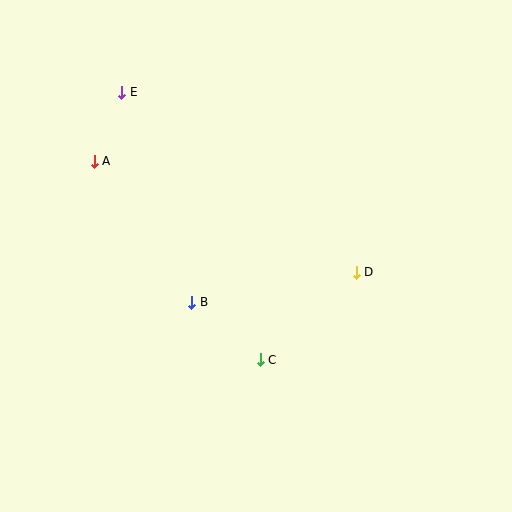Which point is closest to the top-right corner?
Point D is closest to the top-right corner.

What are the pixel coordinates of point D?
Point D is at (356, 272).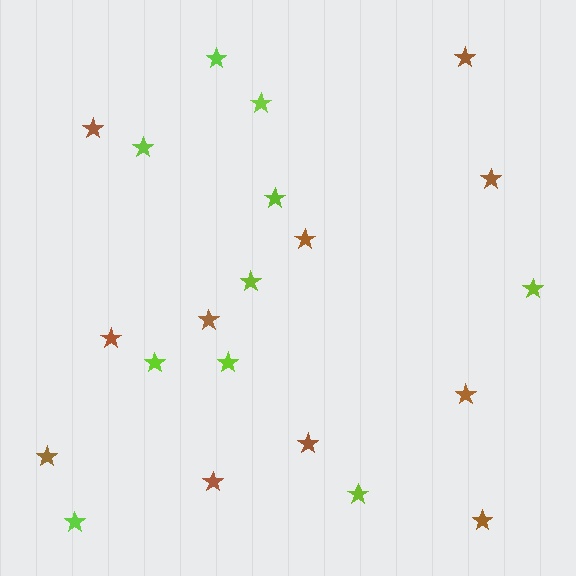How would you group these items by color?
There are 2 groups: one group of lime stars (10) and one group of brown stars (11).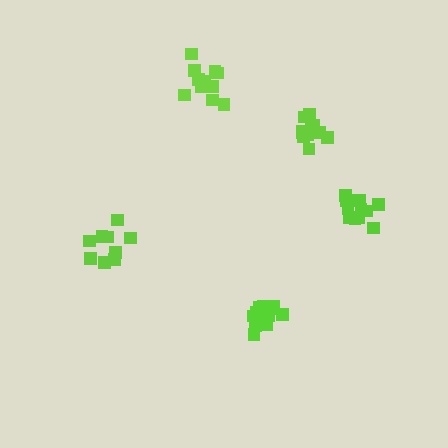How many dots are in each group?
Group 1: 13 dots, Group 2: 9 dots, Group 3: 12 dots, Group 4: 12 dots, Group 5: 12 dots (58 total).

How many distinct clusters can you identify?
There are 5 distinct clusters.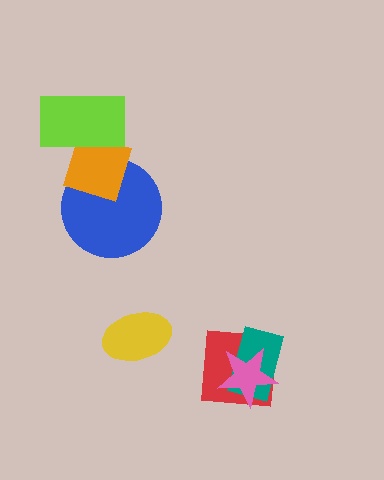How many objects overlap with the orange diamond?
2 objects overlap with the orange diamond.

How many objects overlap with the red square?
2 objects overlap with the red square.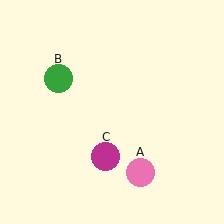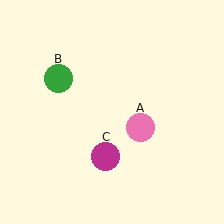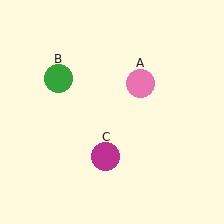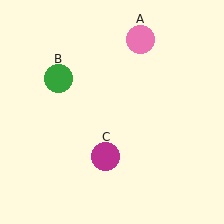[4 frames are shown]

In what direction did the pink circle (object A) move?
The pink circle (object A) moved up.